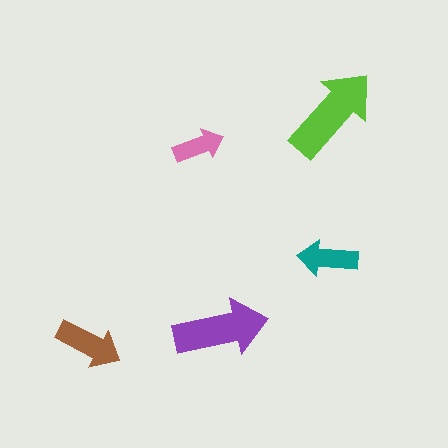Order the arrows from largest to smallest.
the lime one, the purple one, the brown one, the teal one, the pink one.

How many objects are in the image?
There are 5 objects in the image.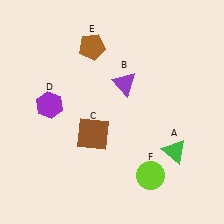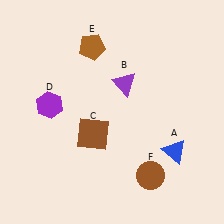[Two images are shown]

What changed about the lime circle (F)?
In Image 1, F is lime. In Image 2, it changed to brown.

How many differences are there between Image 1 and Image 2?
There are 2 differences between the two images.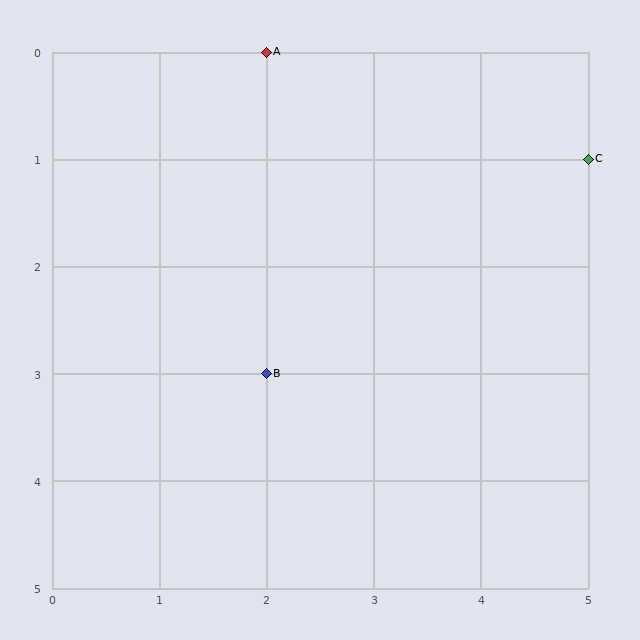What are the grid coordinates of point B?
Point B is at grid coordinates (2, 3).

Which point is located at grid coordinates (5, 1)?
Point C is at (5, 1).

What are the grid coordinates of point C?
Point C is at grid coordinates (5, 1).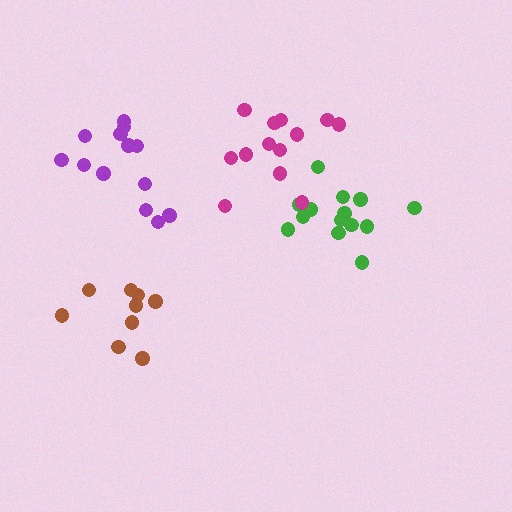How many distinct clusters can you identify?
There are 4 distinct clusters.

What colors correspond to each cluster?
The clusters are colored: brown, green, purple, magenta.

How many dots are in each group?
Group 1: 9 dots, Group 2: 14 dots, Group 3: 13 dots, Group 4: 13 dots (49 total).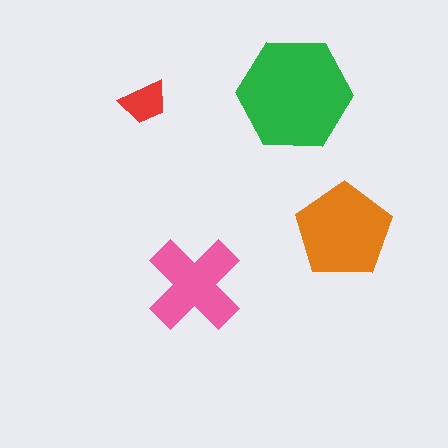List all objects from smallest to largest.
The red trapezoid, the pink cross, the orange pentagon, the green hexagon.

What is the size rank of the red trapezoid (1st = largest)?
4th.